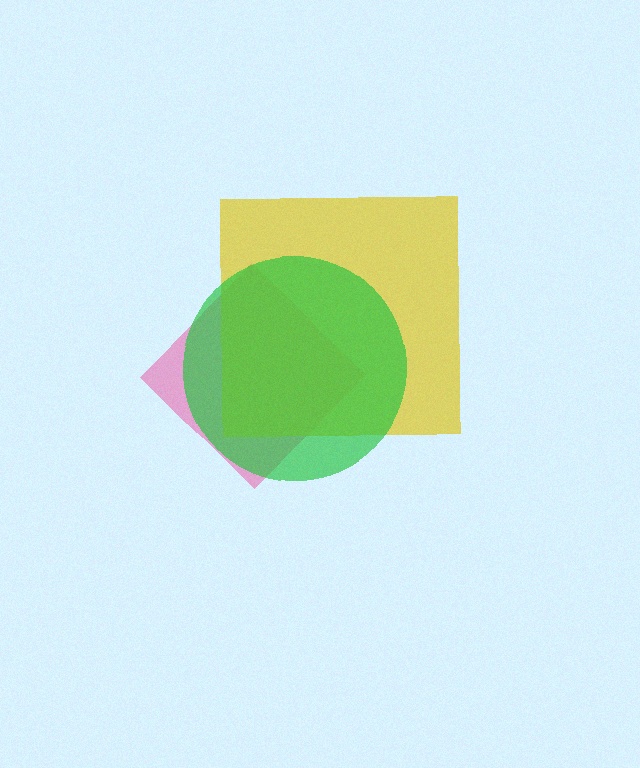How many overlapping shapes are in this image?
There are 3 overlapping shapes in the image.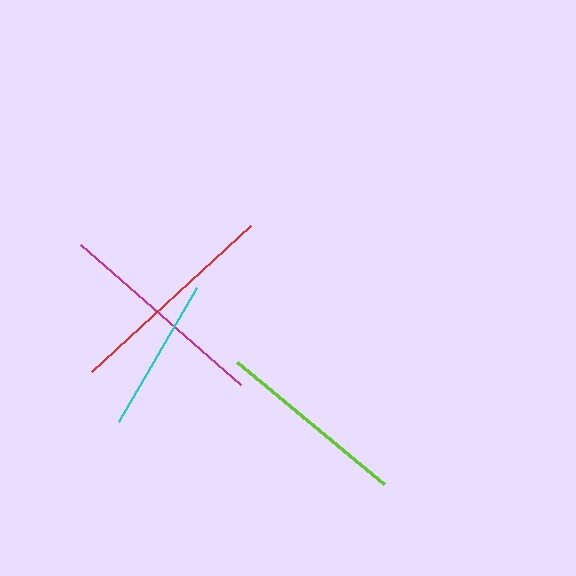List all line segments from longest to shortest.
From longest to shortest: red, magenta, lime, cyan.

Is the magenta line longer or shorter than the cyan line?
The magenta line is longer than the cyan line.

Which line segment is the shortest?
The cyan line is the shortest at approximately 155 pixels.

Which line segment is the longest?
The red line is the longest at approximately 216 pixels.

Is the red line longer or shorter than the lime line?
The red line is longer than the lime line.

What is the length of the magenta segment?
The magenta segment is approximately 213 pixels long.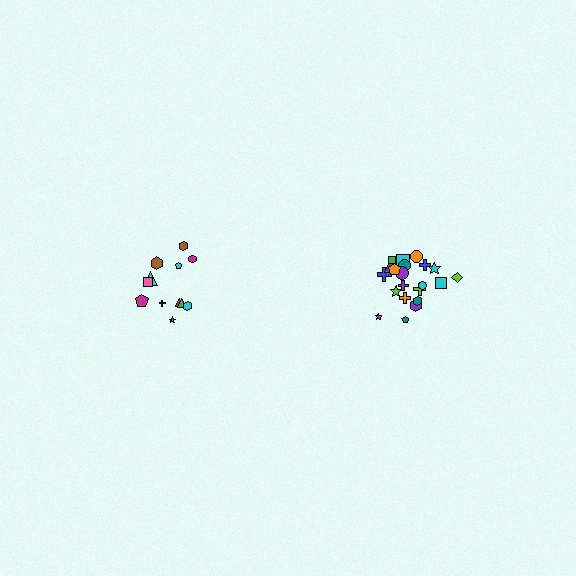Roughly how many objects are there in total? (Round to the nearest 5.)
Roughly 35 objects in total.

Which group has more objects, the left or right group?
The right group.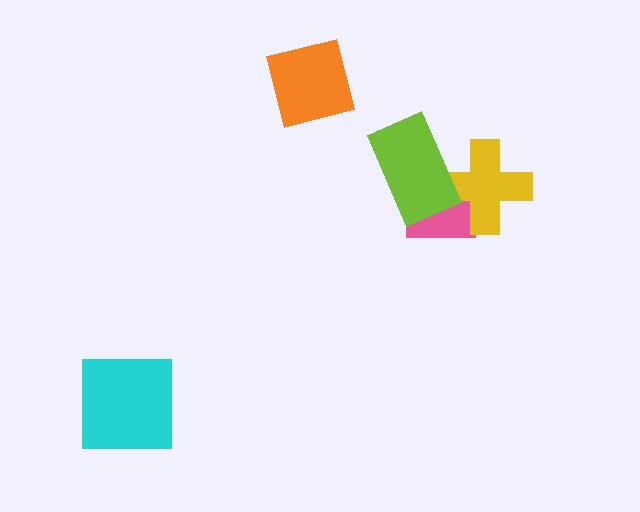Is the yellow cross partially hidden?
Yes, it is partially covered by another shape.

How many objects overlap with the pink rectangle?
2 objects overlap with the pink rectangle.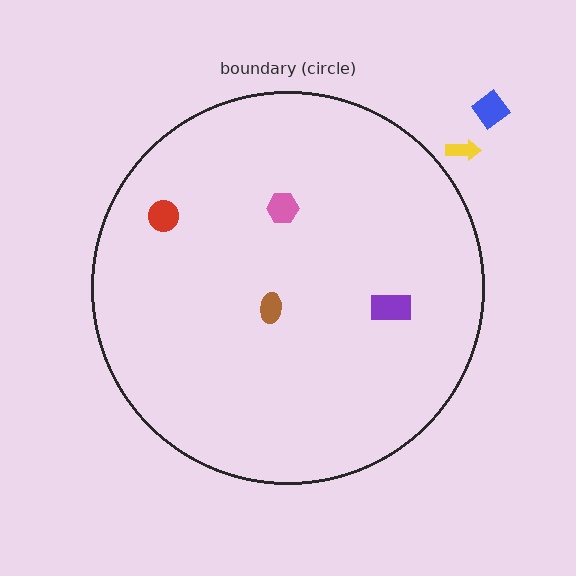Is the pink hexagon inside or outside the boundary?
Inside.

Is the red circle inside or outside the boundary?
Inside.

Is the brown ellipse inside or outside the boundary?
Inside.